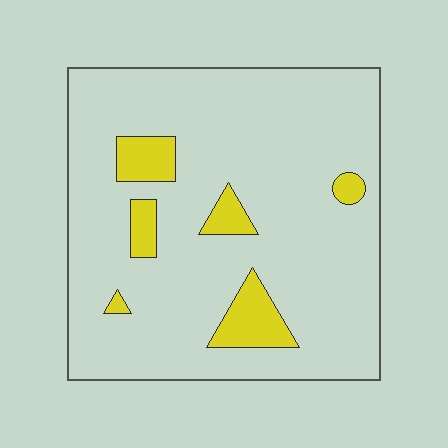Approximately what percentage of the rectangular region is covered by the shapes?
Approximately 10%.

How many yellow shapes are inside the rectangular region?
6.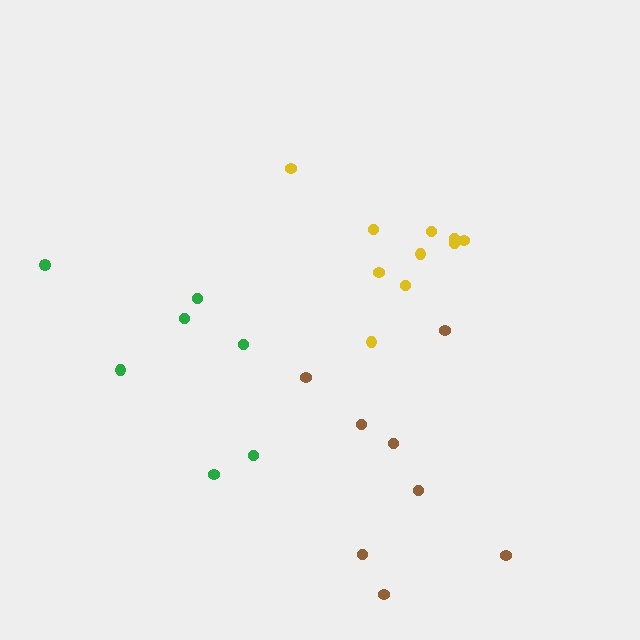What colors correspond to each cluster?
The clusters are colored: brown, yellow, green.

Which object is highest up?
The yellow cluster is topmost.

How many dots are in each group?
Group 1: 8 dots, Group 2: 10 dots, Group 3: 7 dots (25 total).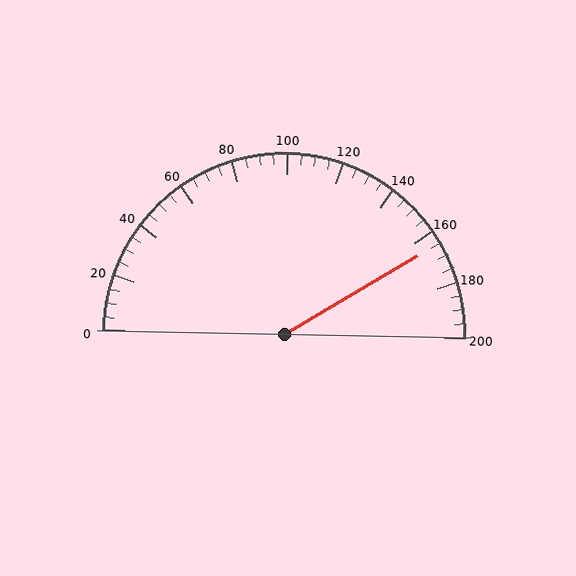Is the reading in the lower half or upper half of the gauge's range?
The reading is in the upper half of the range (0 to 200).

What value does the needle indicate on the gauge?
The needle indicates approximately 165.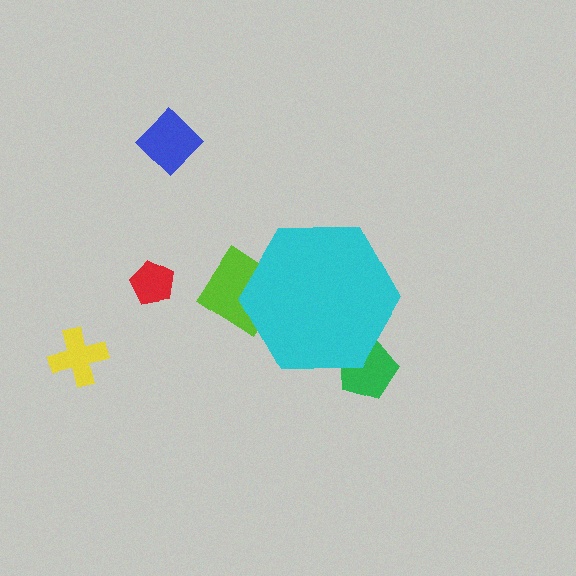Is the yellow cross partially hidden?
No, the yellow cross is fully visible.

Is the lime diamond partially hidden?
Yes, the lime diamond is partially hidden behind the cyan hexagon.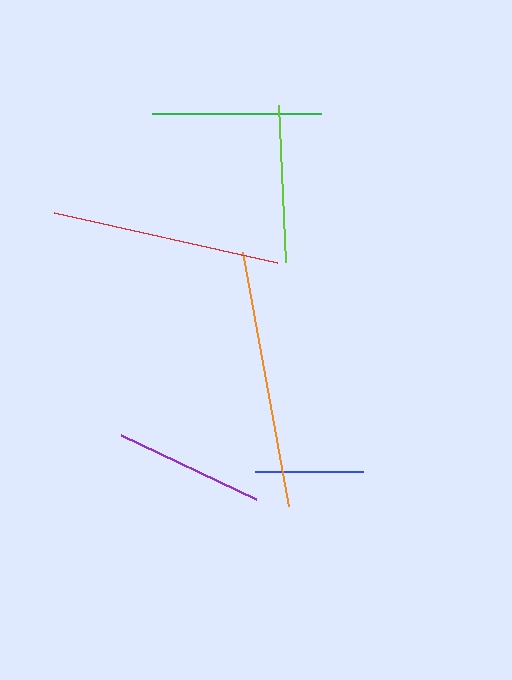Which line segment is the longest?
The orange line is the longest at approximately 258 pixels.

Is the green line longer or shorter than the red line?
The red line is longer than the green line.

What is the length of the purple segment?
The purple segment is approximately 150 pixels long.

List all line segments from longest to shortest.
From longest to shortest: orange, red, green, lime, purple, blue.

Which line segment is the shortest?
The blue line is the shortest at approximately 109 pixels.